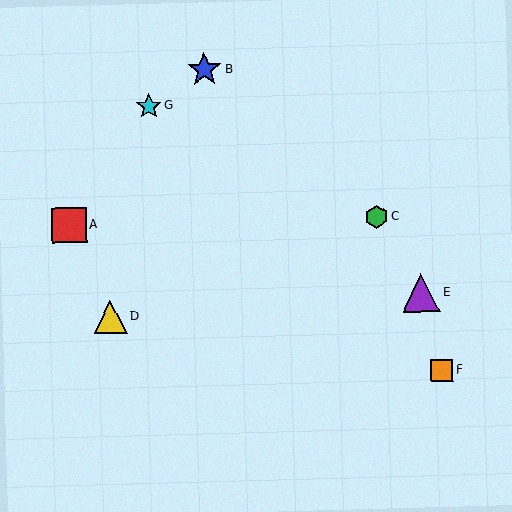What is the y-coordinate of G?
Object G is at y≈106.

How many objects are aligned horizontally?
2 objects (A, C) are aligned horizontally.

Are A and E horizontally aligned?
No, A is at y≈225 and E is at y≈293.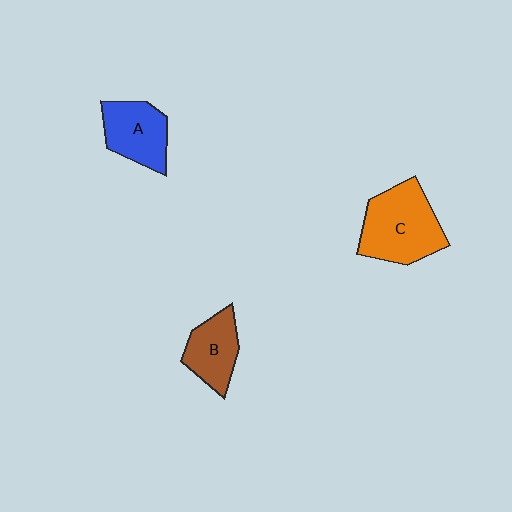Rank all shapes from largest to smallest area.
From largest to smallest: C (orange), A (blue), B (brown).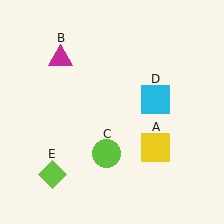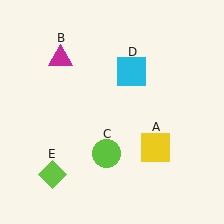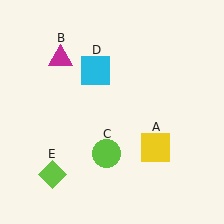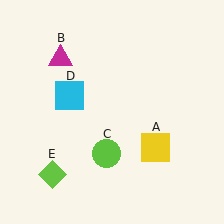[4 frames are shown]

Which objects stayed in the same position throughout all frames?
Yellow square (object A) and magenta triangle (object B) and lime circle (object C) and lime diamond (object E) remained stationary.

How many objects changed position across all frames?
1 object changed position: cyan square (object D).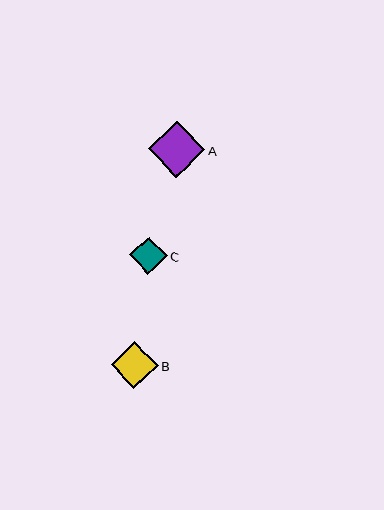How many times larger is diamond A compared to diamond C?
Diamond A is approximately 1.5 times the size of diamond C.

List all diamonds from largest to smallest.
From largest to smallest: A, B, C.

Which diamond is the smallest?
Diamond C is the smallest with a size of approximately 37 pixels.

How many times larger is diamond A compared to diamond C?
Diamond A is approximately 1.5 times the size of diamond C.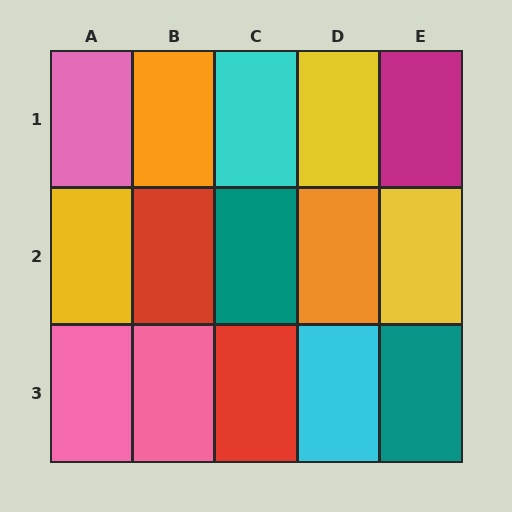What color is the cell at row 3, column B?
Pink.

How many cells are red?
2 cells are red.